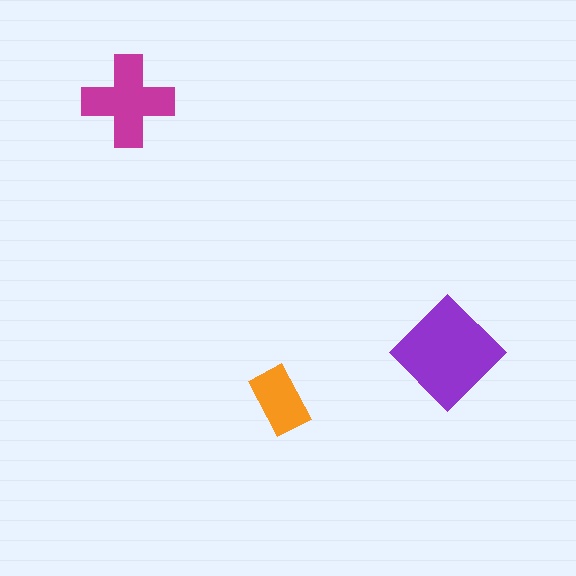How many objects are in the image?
There are 3 objects in the image.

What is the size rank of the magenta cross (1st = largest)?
2nd.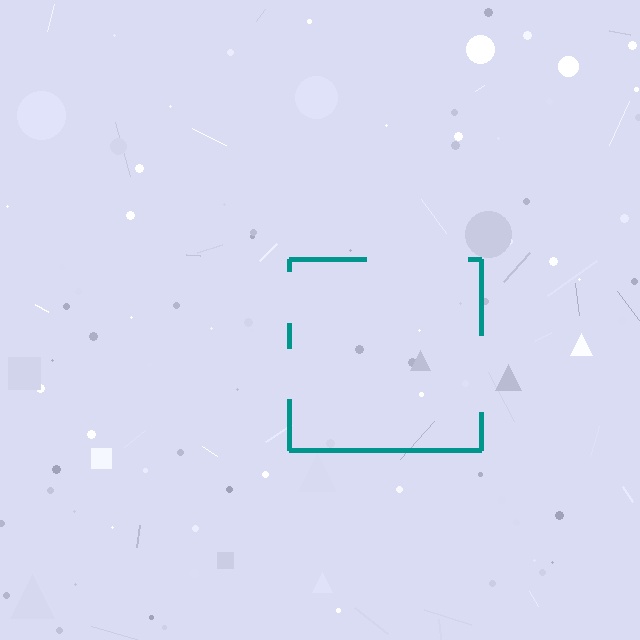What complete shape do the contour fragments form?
The contour fragments form a square.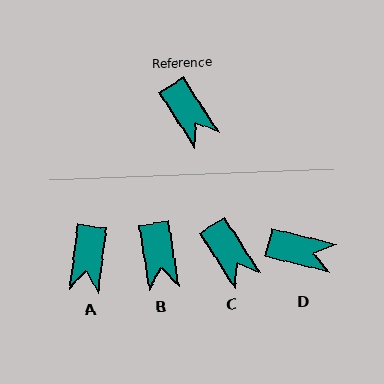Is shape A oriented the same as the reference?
No, it is off by about 40 degrees.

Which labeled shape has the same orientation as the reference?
C.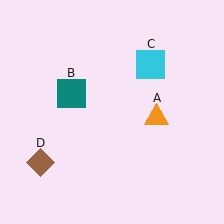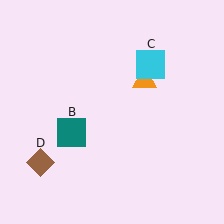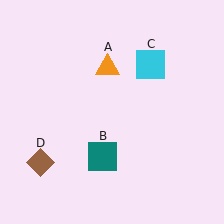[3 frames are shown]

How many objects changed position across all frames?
2 objects changed position: orange triangle (object A), teal square (object B).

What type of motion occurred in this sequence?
The orange triangle (object A), teal square (object B) rotated counterclockwise around the center of the scene.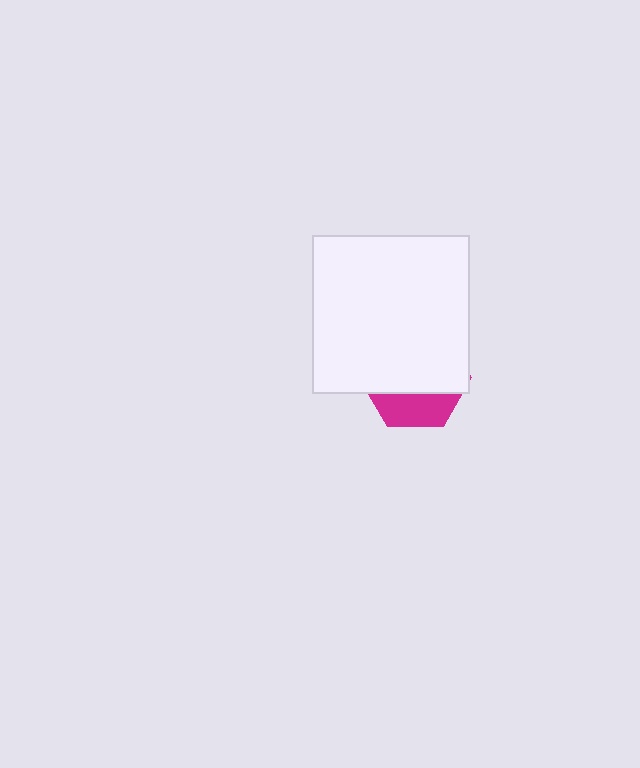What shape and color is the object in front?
The object in front is a white square.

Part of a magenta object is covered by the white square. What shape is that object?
It is a hexagon.